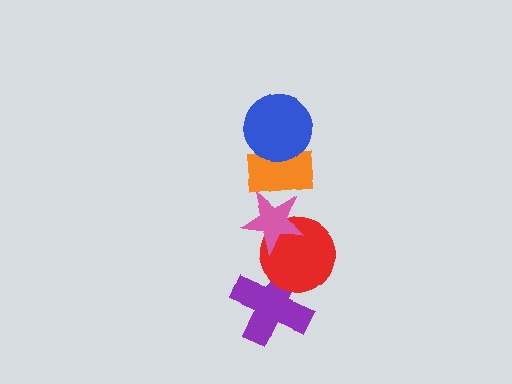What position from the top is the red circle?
The red circle is 4th from the top.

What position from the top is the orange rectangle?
The orange rectangle is 2nd from the top.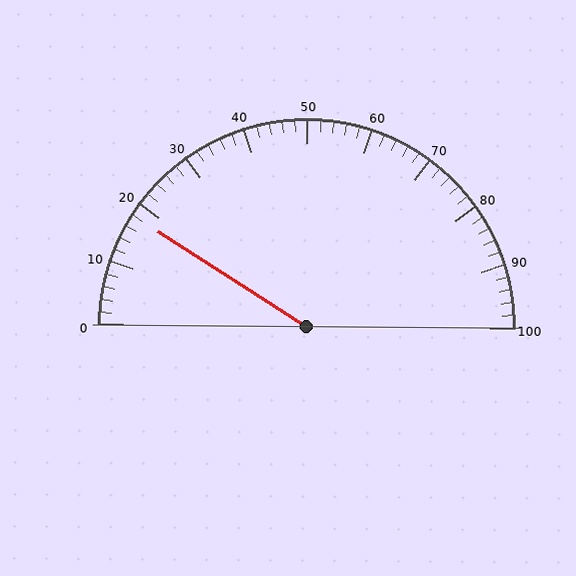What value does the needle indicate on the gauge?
The needle indicates approximately 18.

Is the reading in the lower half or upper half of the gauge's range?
The reading is in the lower half of the range (0 to 100).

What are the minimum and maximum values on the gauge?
The gauge ranges from 0 to 100.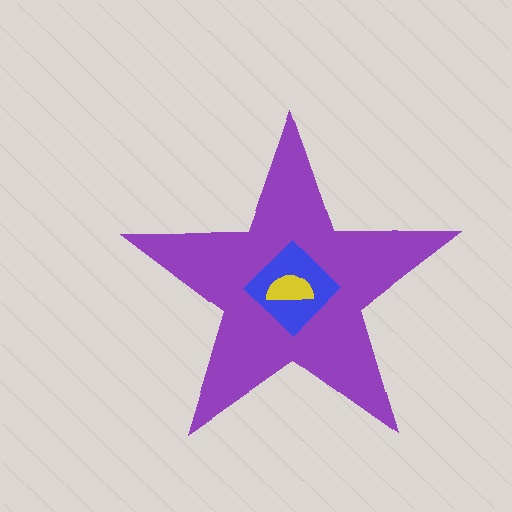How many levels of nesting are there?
3.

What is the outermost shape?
The purple star.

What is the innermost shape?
The yellow semicircle.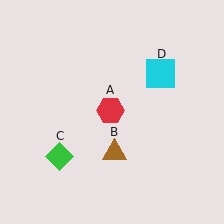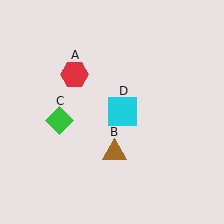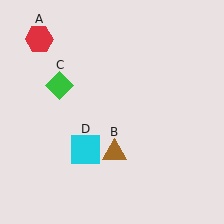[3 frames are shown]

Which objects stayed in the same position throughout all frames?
Brown triangle (object B) remained stationary.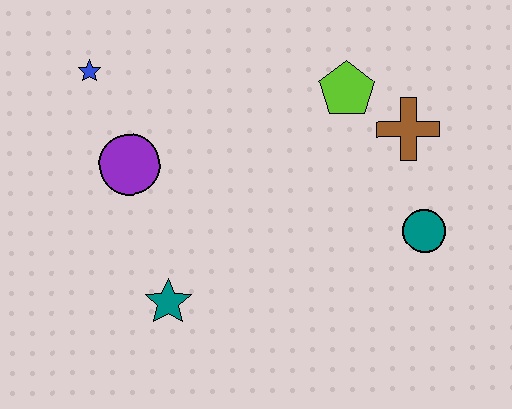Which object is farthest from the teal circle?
The blue star is farthest from the teal circle.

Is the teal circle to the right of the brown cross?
Yes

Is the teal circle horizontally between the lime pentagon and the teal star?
No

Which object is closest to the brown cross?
The lime pentagon is closest to the brown cross.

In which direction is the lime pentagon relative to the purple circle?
The lime pentagon is to the right of the purple circle.